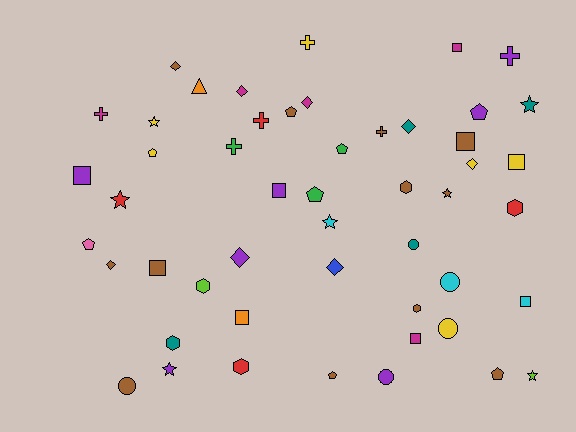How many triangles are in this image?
There is 1 triangle.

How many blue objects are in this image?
There is 1 blue object.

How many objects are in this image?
There are 50 objects.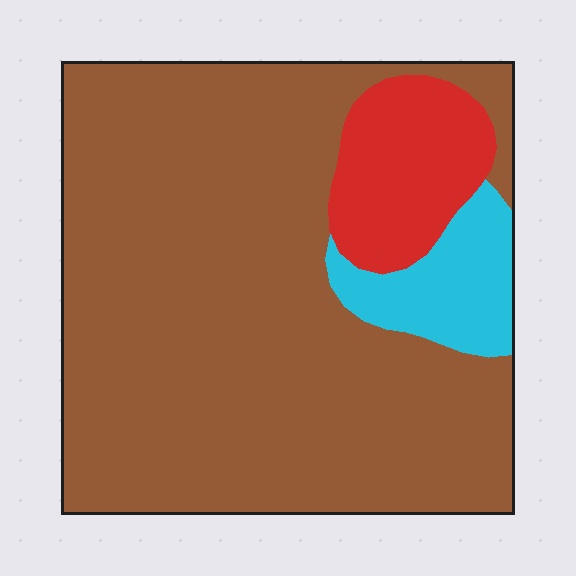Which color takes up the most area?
Brown, at roughly 80%.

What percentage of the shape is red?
Red covers 12% of the shape.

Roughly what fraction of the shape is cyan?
Cyan covers about 10% of the shape.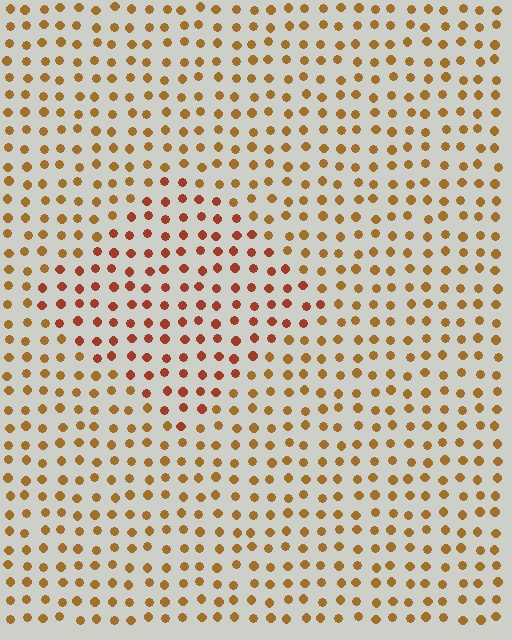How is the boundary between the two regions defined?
The boundary is defined purely by a slight shift in hue (about 27 degrees). Spacing, size, and orientation are identical on both sides.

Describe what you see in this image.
The image is filled with small brown elements in a uniform arrangement. A diamond-shaped region is visible where the elements are tinted to a slightly different hue, forming a subtle color boundary.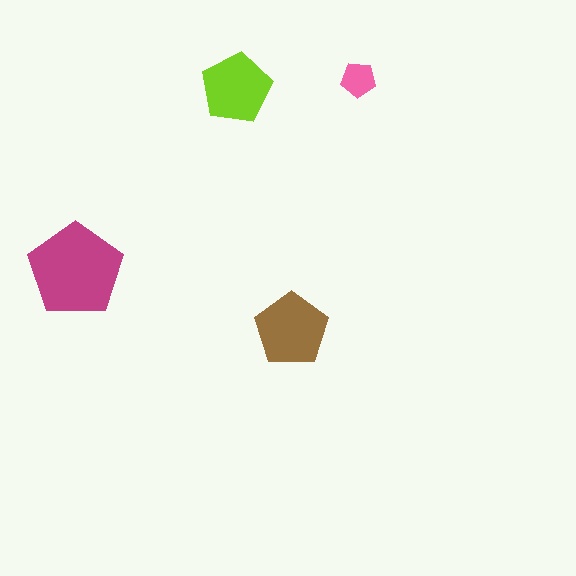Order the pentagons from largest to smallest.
the magenta one, the brown one, the lime one, the pink one.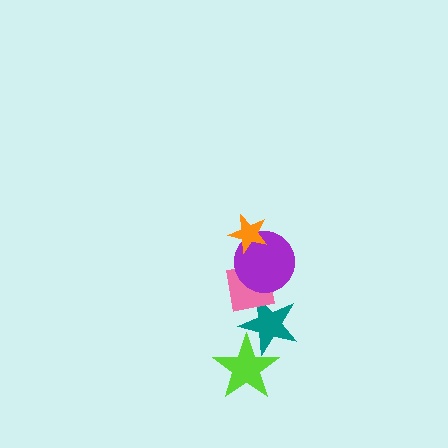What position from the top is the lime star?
The lime star is 5th from the top.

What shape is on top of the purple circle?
The orange star is on top of the purple circle.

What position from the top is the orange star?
The orange star is 1st from the top.